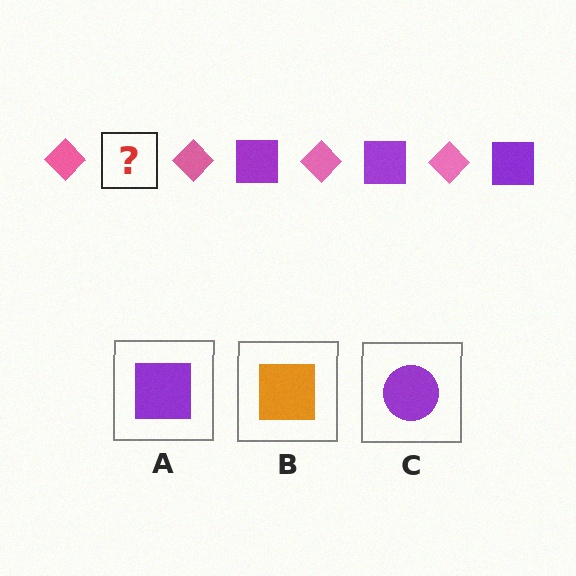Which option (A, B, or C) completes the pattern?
A.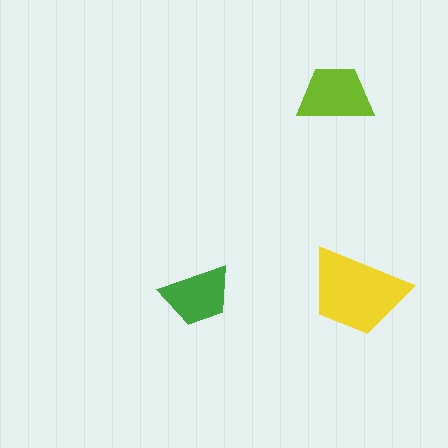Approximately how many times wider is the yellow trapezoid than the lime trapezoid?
About 1.5 times wider.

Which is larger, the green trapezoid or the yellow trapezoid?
The yellow one.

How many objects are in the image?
There are 3 objects in the image.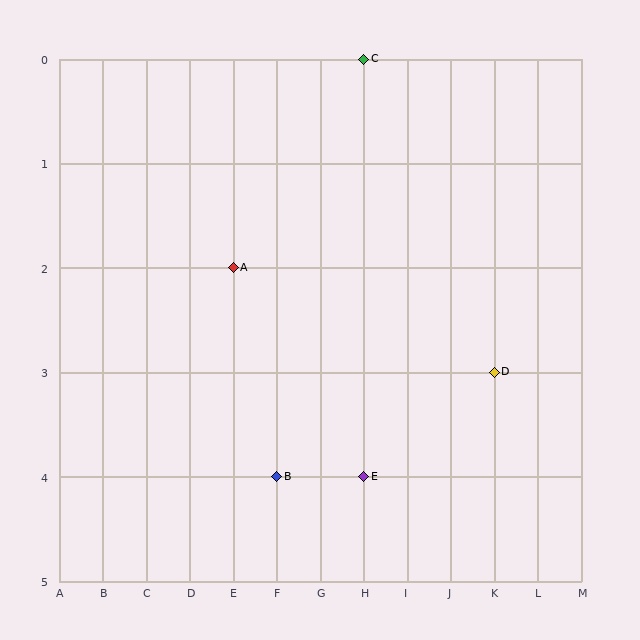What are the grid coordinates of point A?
Point A is at grid coordinates (E, 2).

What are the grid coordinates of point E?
Point E is at grid coordinates (H, 4).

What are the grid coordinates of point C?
Point C is at grid coordinates (H, 0).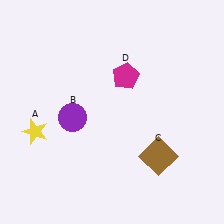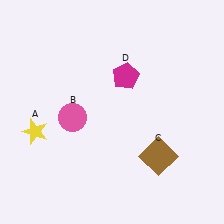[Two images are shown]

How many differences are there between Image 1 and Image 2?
There is 1 difference between the two images.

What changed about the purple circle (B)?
In Image 1, B is purple. In Image 2, it changed to pink.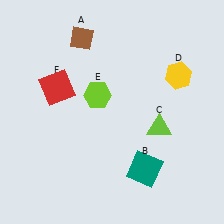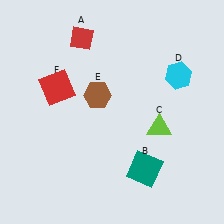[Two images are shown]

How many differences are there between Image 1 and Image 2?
There are 3 differences between the two images.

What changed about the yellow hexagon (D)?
In Image 1, D is yellow. In Image 2, it changed to cyan.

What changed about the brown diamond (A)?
In Image 1, A is brown. In Image 2, it changed to red.